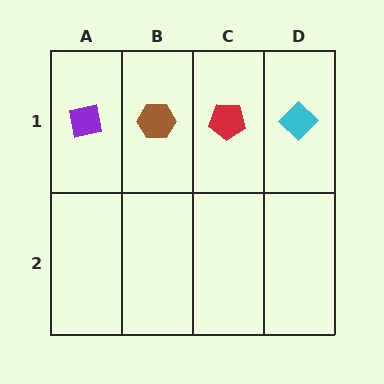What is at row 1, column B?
A brown hexagon.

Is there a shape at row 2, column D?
No, that cell is empty.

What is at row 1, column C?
A red pentagon.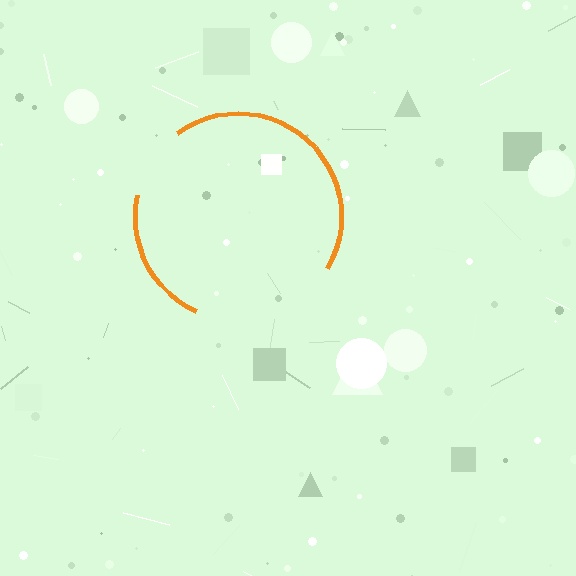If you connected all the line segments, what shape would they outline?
They would outline a circle.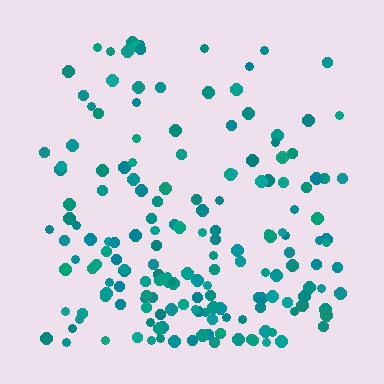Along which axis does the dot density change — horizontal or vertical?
Vertical.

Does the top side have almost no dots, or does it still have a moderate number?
Still a moderate number, just noticeably fewer than the bottom.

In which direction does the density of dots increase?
From top to bottom, with the bottom side densest.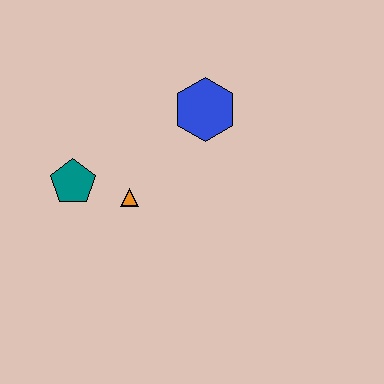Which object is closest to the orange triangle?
The teal pentagon is closest to the orange triangle.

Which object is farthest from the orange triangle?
The blue hexagon is farthest from the orange triangle.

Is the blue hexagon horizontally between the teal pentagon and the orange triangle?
No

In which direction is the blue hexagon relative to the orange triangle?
The blue hexagon is above the orange triangle.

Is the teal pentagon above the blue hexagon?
No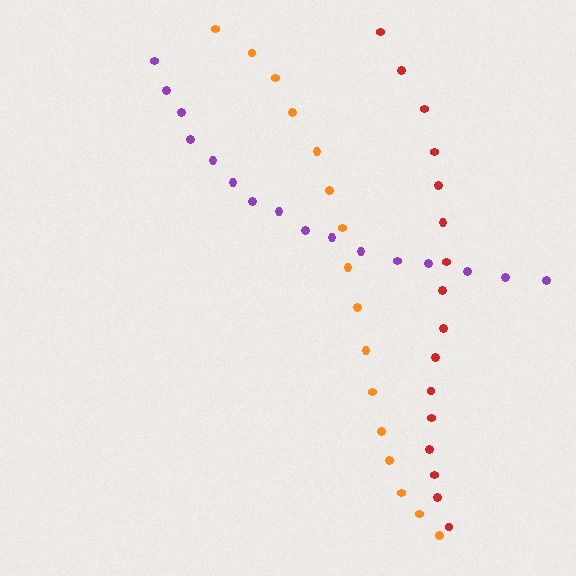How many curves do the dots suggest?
There are 3 distinct paths.